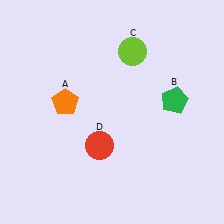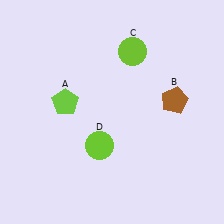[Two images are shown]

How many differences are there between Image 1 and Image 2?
There are 3 differences between the two images.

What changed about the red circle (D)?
In Image 1, D is red. In Image 2, it changed to lime.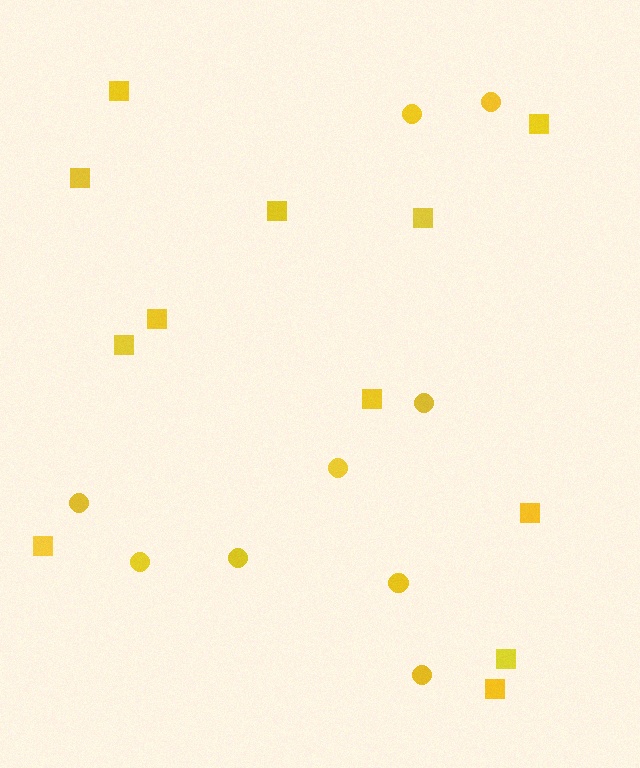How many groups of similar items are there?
There are 2 groups: one group of squares (12) and one group of circles (9).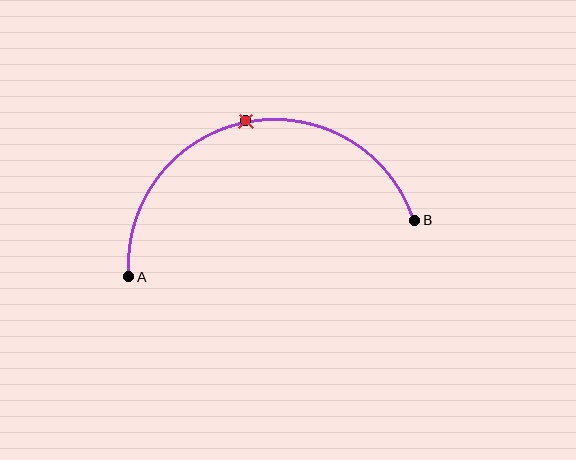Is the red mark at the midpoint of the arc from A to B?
Yes. The red mark lies on the arc at equal arc-length from both A and B — it is the arc midpoint.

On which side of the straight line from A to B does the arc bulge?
The arc bulges above the straight line connecting A and B.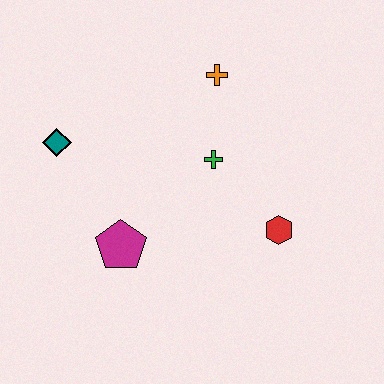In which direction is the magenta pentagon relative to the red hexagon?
The magenta pentagon is to the left of the red hexagon.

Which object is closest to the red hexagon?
The green cross is closest to the red hexagon.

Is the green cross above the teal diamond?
No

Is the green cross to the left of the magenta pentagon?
No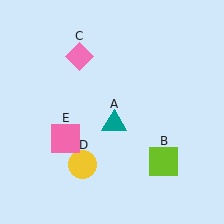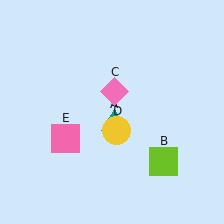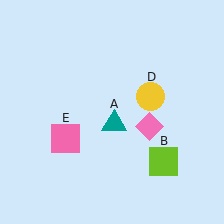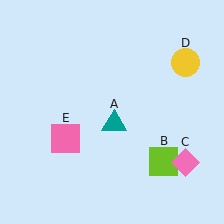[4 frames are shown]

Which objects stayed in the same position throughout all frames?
Teal triangle (object A) and lime square (object B) and pink square (object E) remained stationary.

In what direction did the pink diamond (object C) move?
The pink diamond (object C) moved down and to the right.